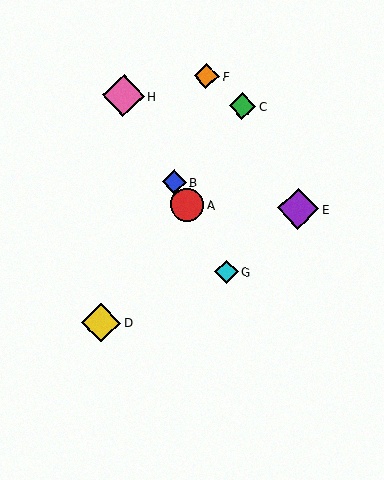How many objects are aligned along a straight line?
4 objects (A, B, G, H) are aligned along a straight line.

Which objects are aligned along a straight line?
Objects A, B, G, H are aligned along a straight line.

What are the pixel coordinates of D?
Object D is at (101, 323).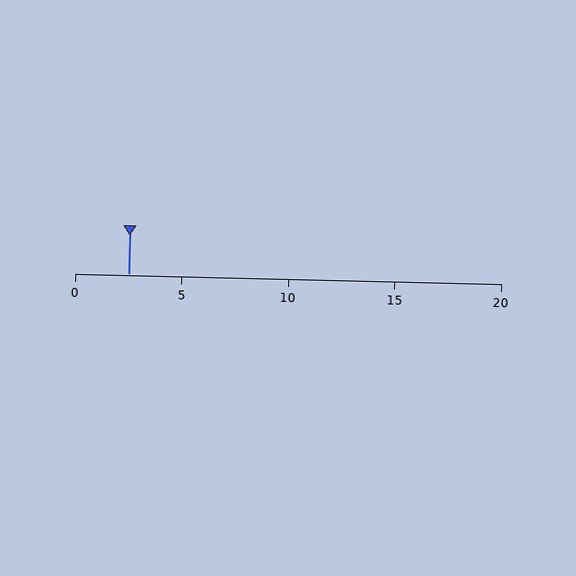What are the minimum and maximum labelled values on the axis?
The axis runs from 0 to 20.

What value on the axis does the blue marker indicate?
The marker indicates approximately 2.5.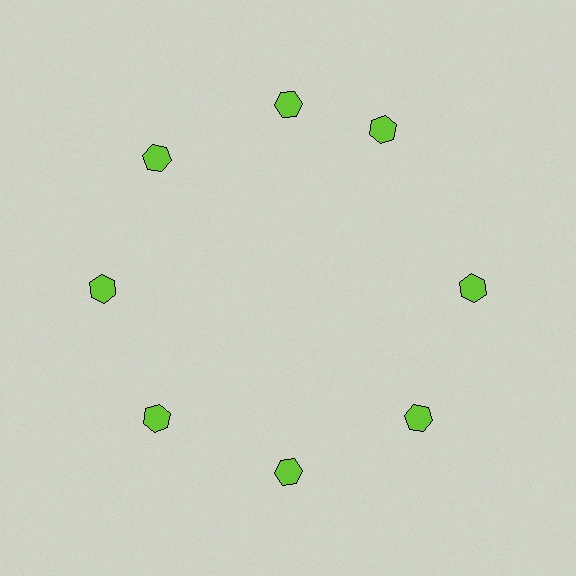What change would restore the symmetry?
The symmetry would be restored by rotating it back into even spacing with its neighbors so that all 8 hexagons sit at equal angles and equal distance from the center.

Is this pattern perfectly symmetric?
No. The 8 lime hexagons are arranged in a ring, but one element near the 2 o'clock position is rotated out of alignment along the ring, breaking the 8-fold rotational symmetry.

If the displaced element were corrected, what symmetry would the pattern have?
It would have 8-fold rotational symmetry — the pattern would map onto itself every 45 degrees.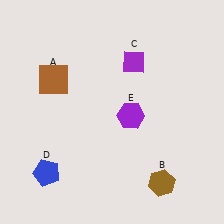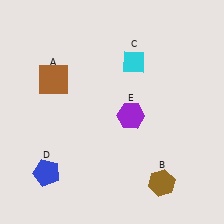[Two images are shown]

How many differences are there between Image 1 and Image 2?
There is 1 difference between the two images.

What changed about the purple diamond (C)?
In Image 1, C is purple. In Image 2, it changed to cyan.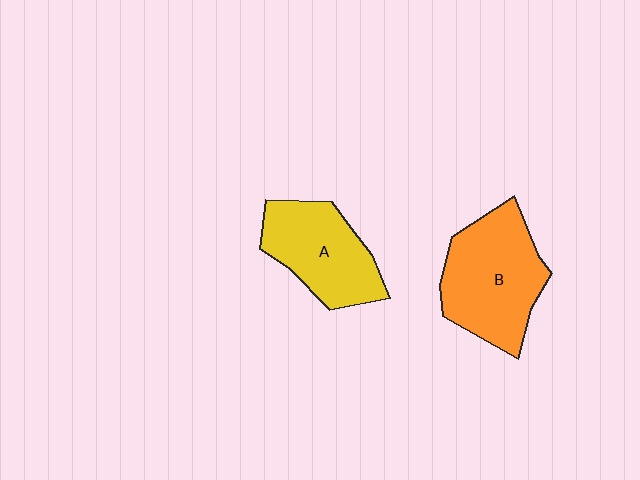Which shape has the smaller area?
Shape A (yellow).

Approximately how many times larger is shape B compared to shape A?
Approximately 1.2 times.